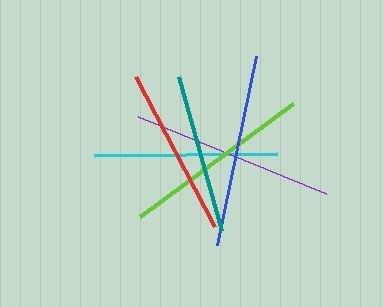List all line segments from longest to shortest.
From longest to shortest: purple, blue, lime, cyan, red, teal.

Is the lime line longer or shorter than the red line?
The lime line is longer than the red line.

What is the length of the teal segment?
The teal segment is approximately 161 pixels long.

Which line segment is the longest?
The purple line is the longest at approximately 203 pixels.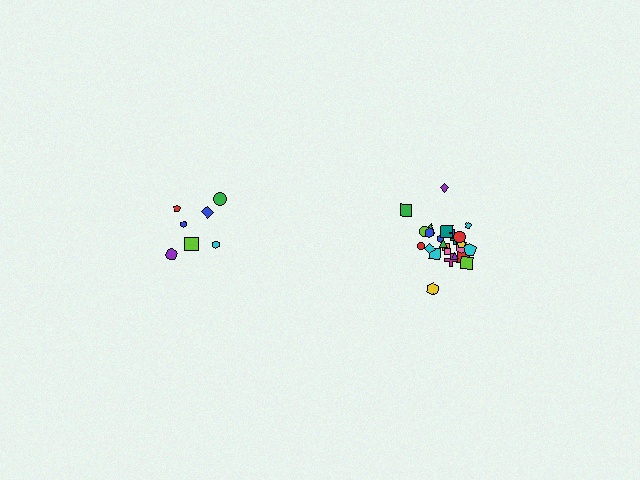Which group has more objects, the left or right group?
The right group.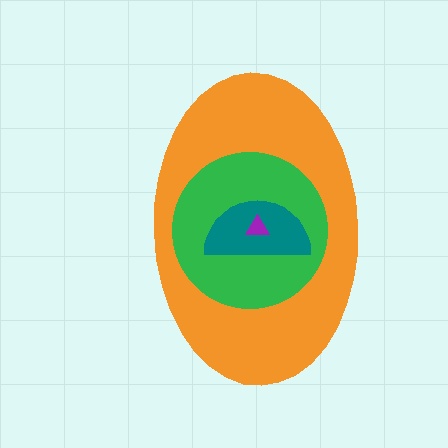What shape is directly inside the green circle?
The teal semicircle.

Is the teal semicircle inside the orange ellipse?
Yes.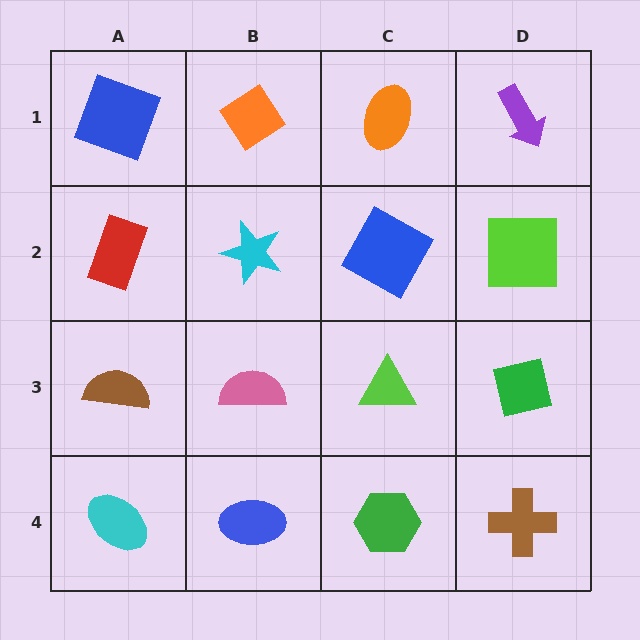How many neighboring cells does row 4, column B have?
3.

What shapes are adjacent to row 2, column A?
A blue square (row 1, column A), a brown semicircle (row 3, column A), a cyan star (row 2, column B).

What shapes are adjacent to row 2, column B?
An orange diamond (row 1, column B), a pink semicircle (row 3, column B), a red rectangle (row 2, column A), a blue square (row 2, column C).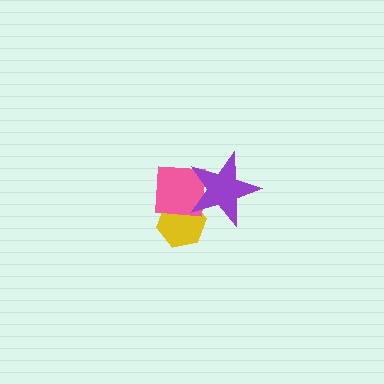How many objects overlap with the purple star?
2 objects overlap with the purple star.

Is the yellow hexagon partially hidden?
Yes, it is partially covered by another shape.